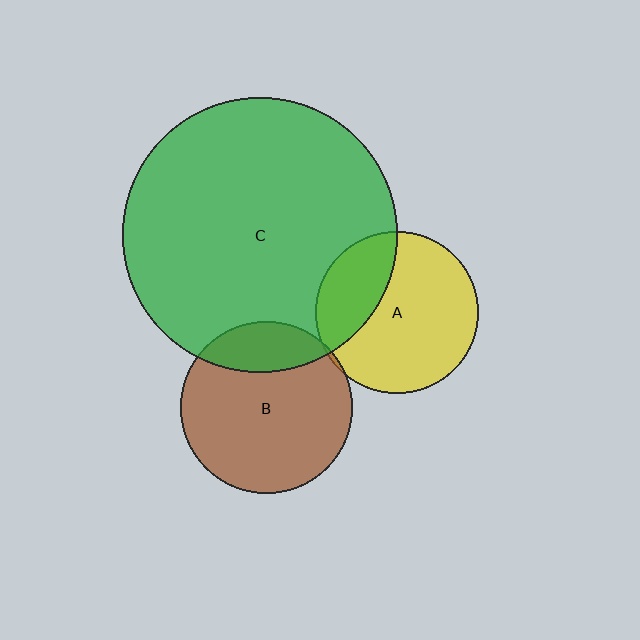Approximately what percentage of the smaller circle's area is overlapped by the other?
Approximately 30%.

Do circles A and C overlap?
Yes.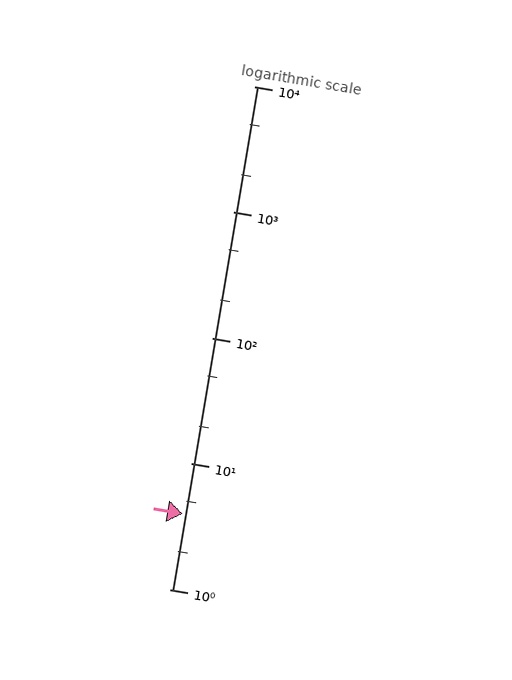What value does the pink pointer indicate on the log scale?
The pointer indicates approximately 4.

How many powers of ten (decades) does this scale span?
The scale spans 4 decades, from 1 to 10000.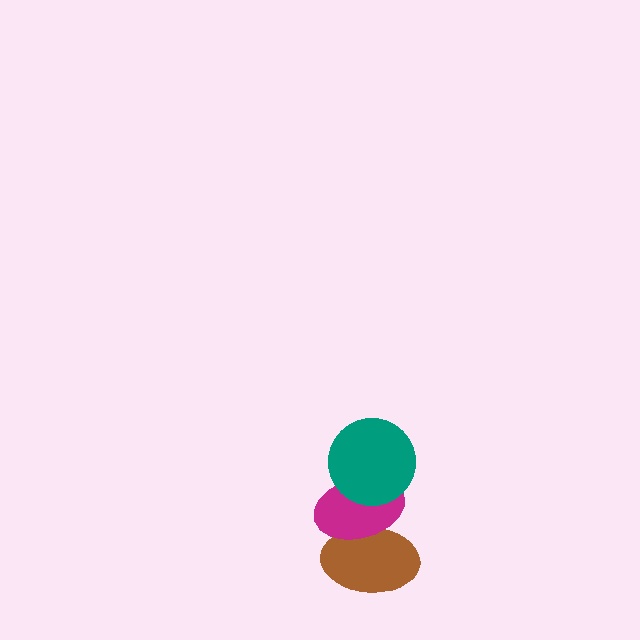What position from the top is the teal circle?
The teal circle is 1st from the top.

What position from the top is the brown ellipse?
The brown ellipse is 3rd from the top.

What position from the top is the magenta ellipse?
The magenta ellipse is 2nd from the top.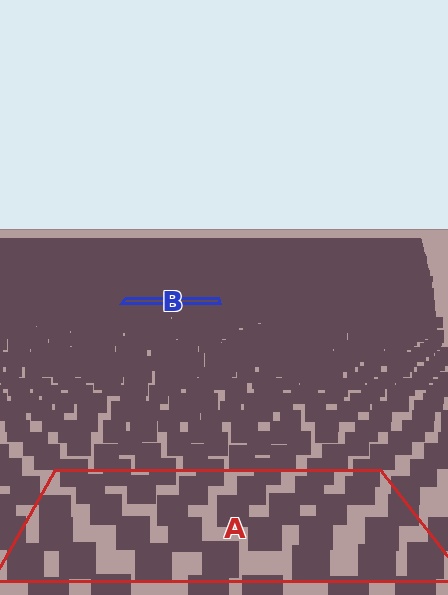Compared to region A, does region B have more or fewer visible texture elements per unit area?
Region B has more texture elements per unit area — they are packed more densely because it is farther away.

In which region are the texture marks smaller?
The texture marks are smaller in region B, because it is farther away.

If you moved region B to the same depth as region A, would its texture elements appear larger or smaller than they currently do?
They would appear larger. At a closer depth, the same texture elements are projected at a bigger on-screen size.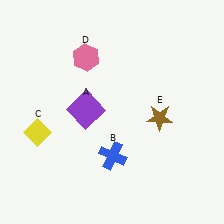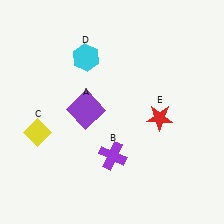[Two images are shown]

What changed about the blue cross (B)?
In Image 1, B is blue. In Image 2, it changed to purple.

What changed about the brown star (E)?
In Image 1, E is brown. In Image 2, it changed to red.